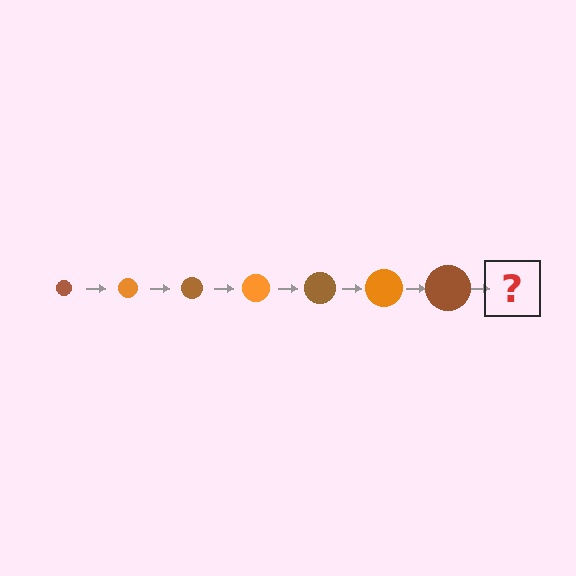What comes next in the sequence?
The next element should be an orange circle, larger than the previous one.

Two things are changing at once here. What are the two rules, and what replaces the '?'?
The two rules are that the circle grows larger each step and the color cycles through brown and orange. The '?' should be an orange circle, larger than the previous one.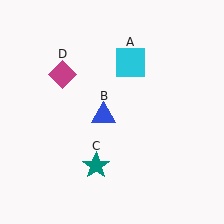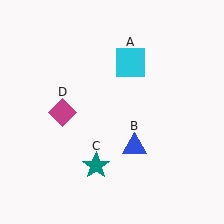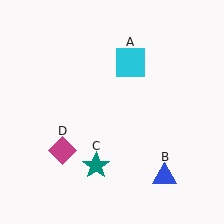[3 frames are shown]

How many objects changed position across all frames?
2 objects changed position: blue triangle (object B), magenta diamond (object D).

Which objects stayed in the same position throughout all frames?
Cyan square (object A) and teal star (object C) remained stationary.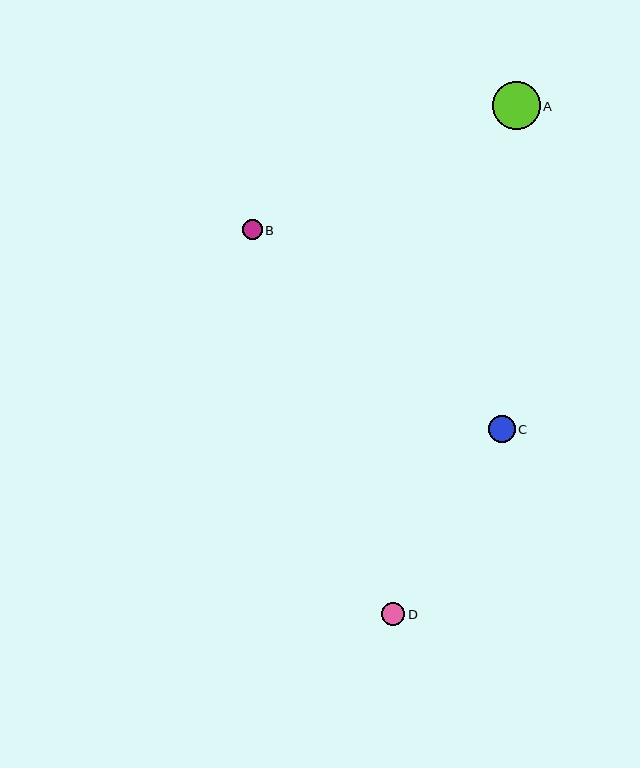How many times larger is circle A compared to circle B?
Circle A is approximately 2.4 times the size of circle B.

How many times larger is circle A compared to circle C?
Circle A is approximately 1.8 times the size of circle C.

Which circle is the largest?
Circle A is the largest with a size of approximately 48 pixels.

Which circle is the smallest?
Circle B is the smallest with a size of approximately 20 pixels.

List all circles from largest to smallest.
From largest to smallest: A, C, D, B.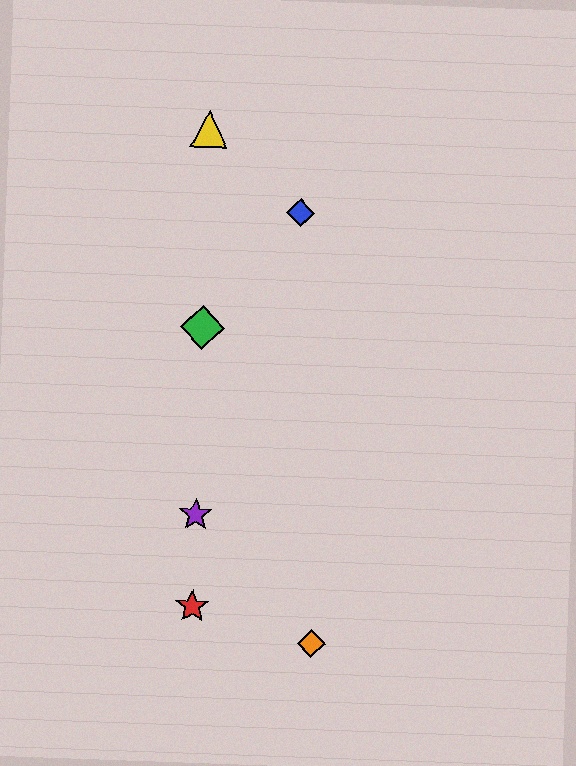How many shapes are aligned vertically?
4 shapes (the red star, the green diamond, the yellow triangle, the purple star) are aligned vertically.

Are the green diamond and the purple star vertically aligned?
Yes, both are at x≈202.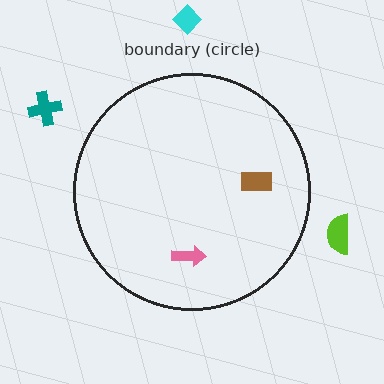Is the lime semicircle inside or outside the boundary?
Outside.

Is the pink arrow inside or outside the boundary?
Inside.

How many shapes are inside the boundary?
2 inside, 3 outside.